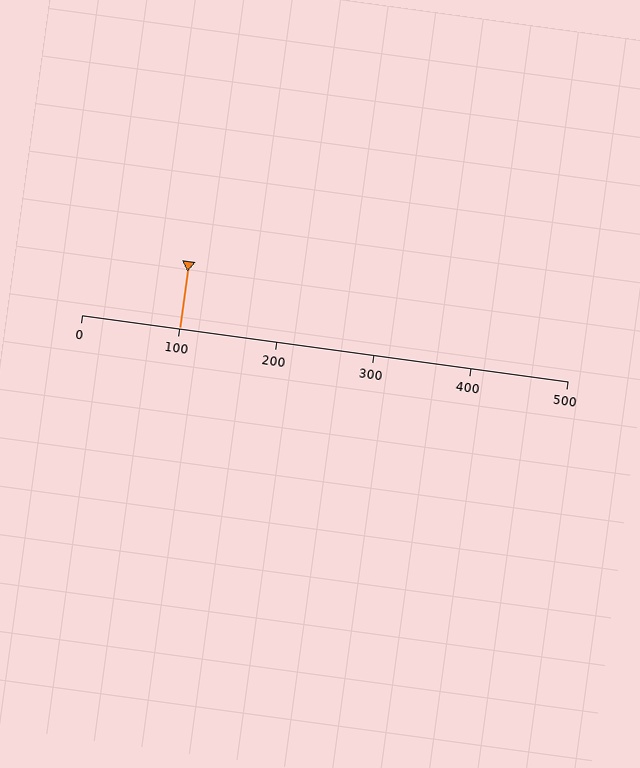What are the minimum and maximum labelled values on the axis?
The axis runs from 0 to 500.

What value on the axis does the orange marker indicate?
The marker indicates approximately 100.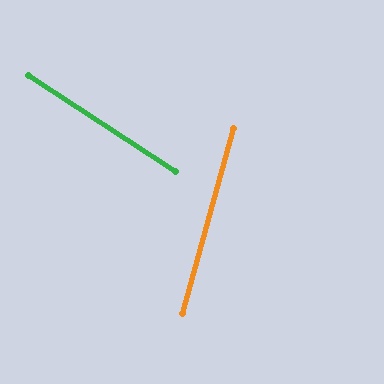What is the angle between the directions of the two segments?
Approximately 72 degrees.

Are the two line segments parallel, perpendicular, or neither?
Neither parallel nor perpendicular — they differ by about 72°.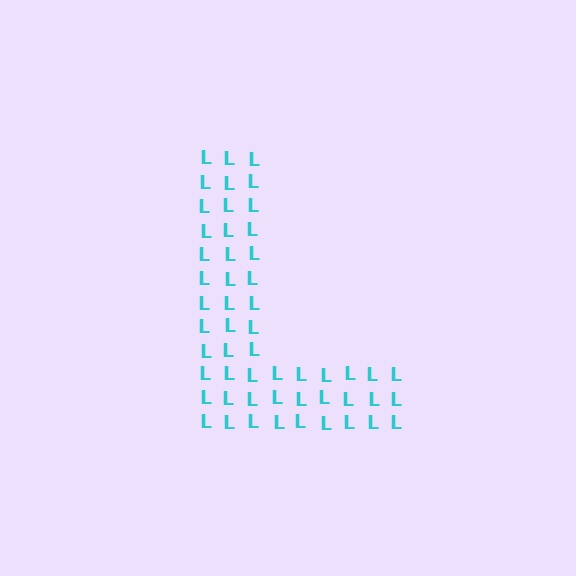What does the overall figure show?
The overall figure shows the letter L.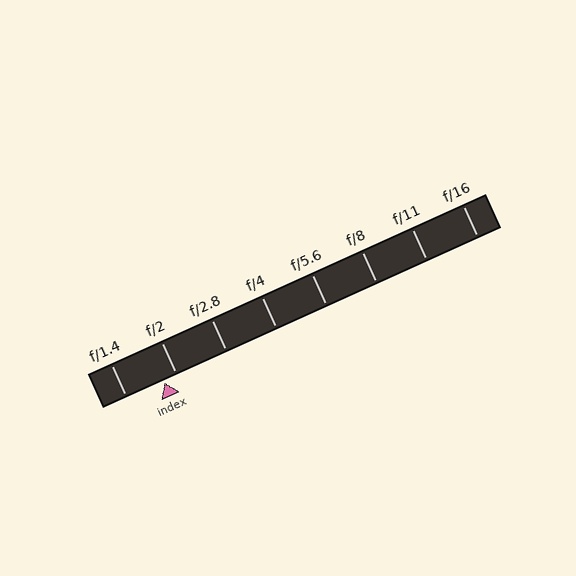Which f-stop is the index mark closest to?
The index mark is closest to f/2.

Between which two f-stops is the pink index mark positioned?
The index mark is between f/1.4 and f/2.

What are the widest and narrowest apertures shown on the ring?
The widest aperture shown is f/1.4 and the narrowest is f/16.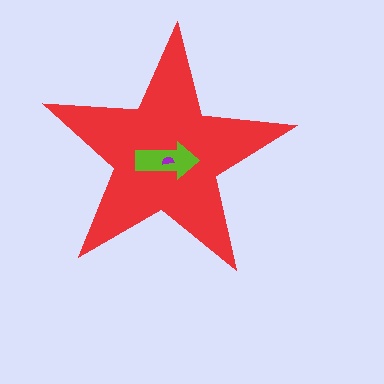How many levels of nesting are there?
3.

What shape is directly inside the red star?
The lime arrow.